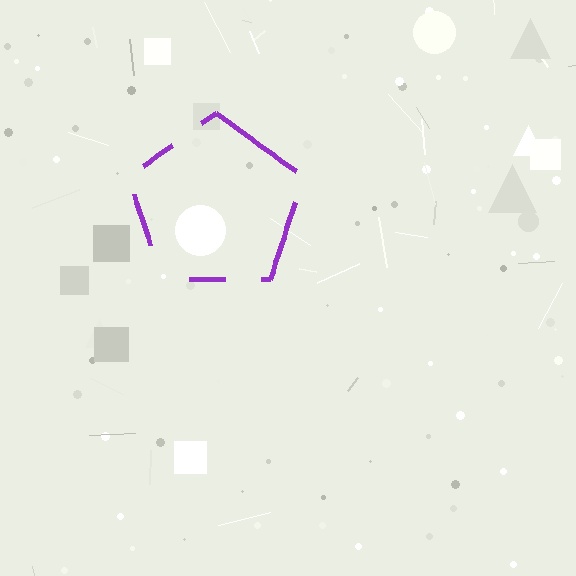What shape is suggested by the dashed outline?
The dashed outline suggests a pentagon.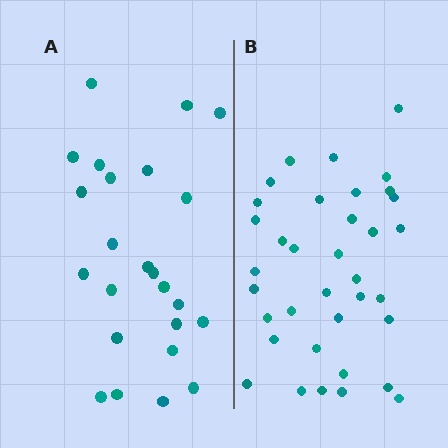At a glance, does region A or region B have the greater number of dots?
Region B (the right region) has more dots.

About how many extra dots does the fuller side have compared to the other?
Region B has roughly 12 or so more dots than region A.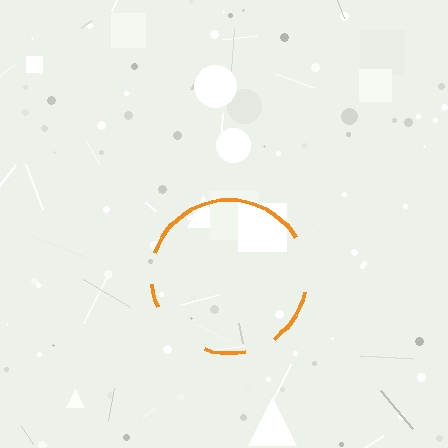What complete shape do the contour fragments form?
The contour fragments form a circle.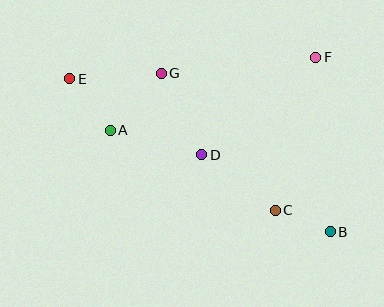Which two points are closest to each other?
Points B and C are closest to each other.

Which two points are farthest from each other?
Points B and E are farthest from each other.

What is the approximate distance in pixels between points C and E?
The distance between C and E is approximately 244 pixels.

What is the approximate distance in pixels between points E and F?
The distance between E and F is approximately 247 pixels.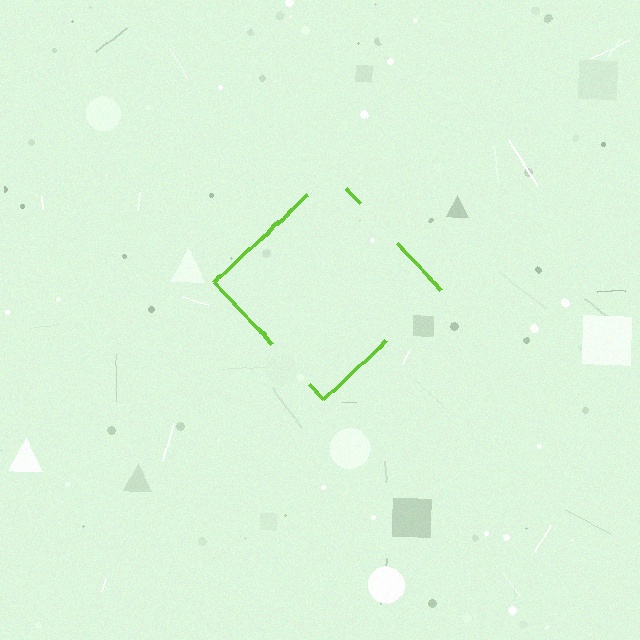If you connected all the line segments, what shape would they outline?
They would outline a diamond.